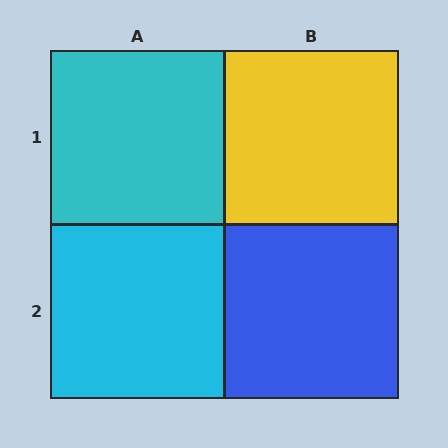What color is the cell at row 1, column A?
Cyan.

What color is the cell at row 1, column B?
Yellow.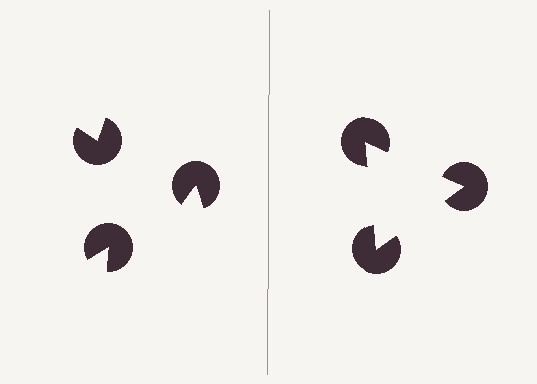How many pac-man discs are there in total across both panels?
6 — 3 on each side.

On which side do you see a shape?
An illusory triangle appears on the right side. On the left side the wedge cuts are rotated, so no coherent shape forms.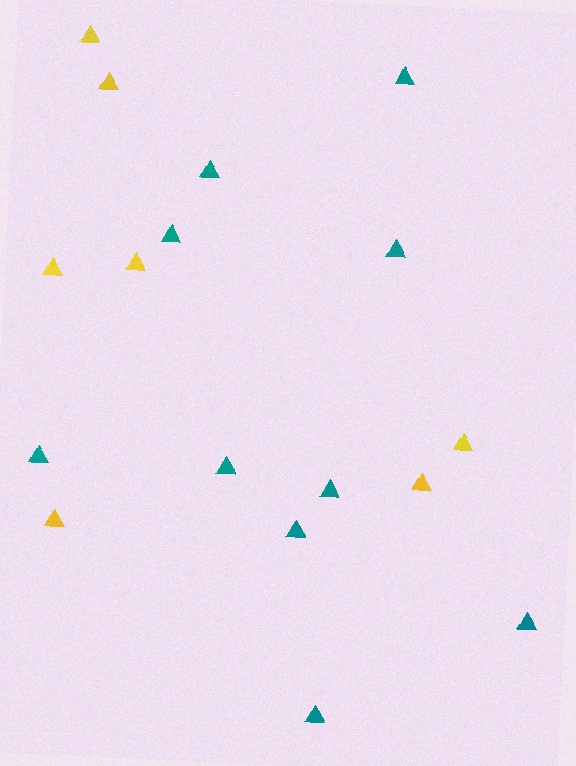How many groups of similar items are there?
There are 2 groups: one group of yellow triangles (7) and one group of teal triangles (10).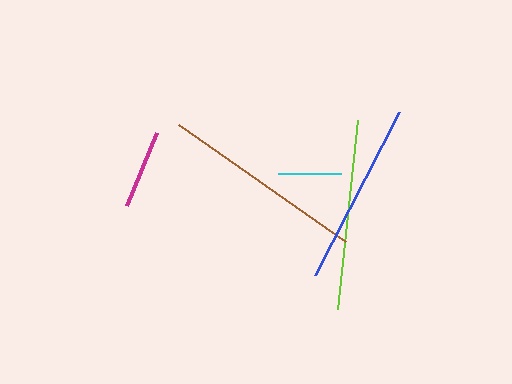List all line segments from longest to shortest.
From longest to shortest: brown, lime, blue, magenta, cyan.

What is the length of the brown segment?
The brown segment is approximately 203 pixels long.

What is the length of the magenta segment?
The magenta segment is approximately 79 pixels long.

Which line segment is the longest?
The brown line is the longest at approximately 203 pixels.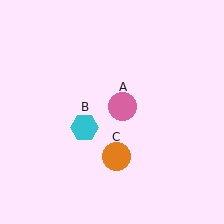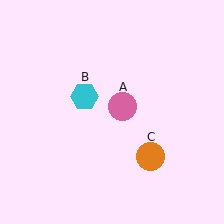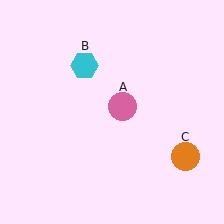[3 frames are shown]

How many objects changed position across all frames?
2 objects changed position: cyan hexagon (object B), orange circle (object C).